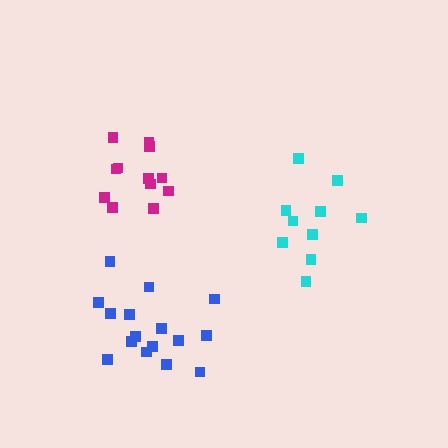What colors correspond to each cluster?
The clusters are colored: magenta, blue, cyan.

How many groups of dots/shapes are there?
There are 3 groups.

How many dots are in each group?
Group 1: 12 dots, Group 2: 16 dots, Group 3: 10 dots (38 total).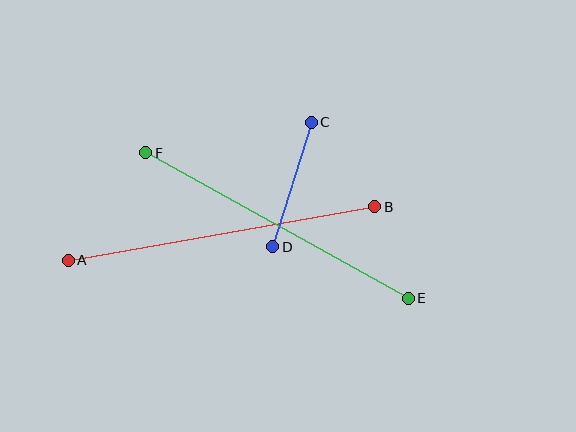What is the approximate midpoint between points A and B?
The midpoint is at approximately (222, 234) pixels.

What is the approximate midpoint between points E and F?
The midpoint is at approximately (277, 225) pixels.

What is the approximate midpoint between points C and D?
The midpoint is at approximately (292, 184) pixels.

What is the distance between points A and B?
The distance is approximately 311 pixels.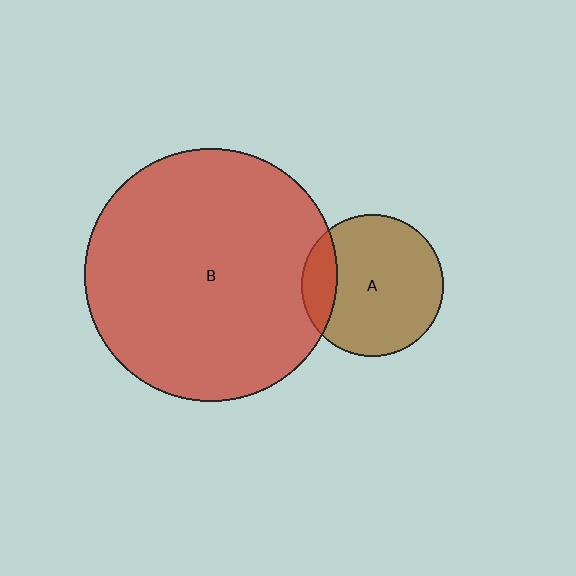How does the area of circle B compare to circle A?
Approximately 3.2 times.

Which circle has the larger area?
Circle B (red).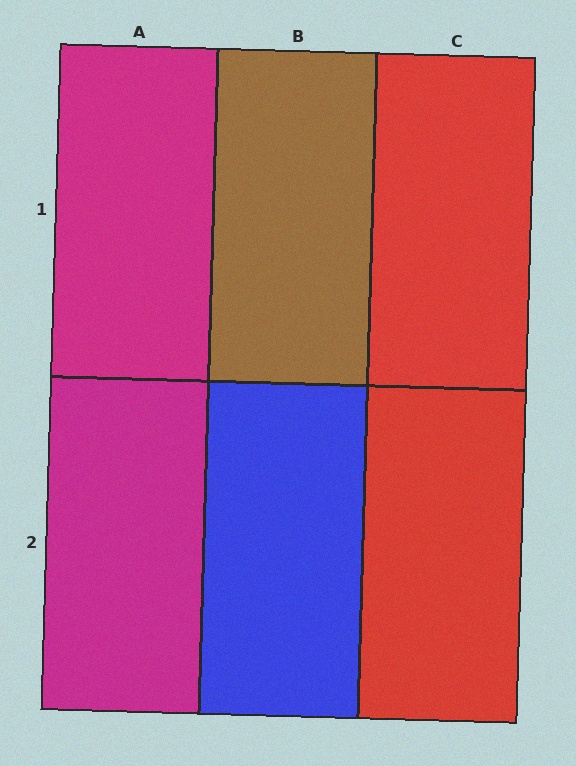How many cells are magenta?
2 cells are magenta.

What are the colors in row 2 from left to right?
Magenta, blue, red.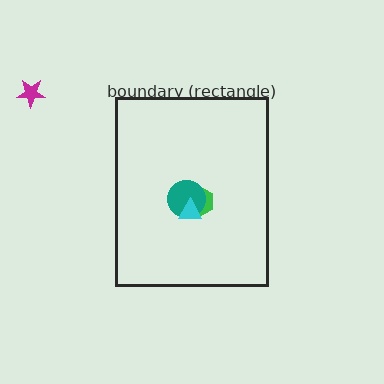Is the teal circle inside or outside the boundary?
Inside.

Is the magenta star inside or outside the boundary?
Outside.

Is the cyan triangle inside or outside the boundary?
Inside.